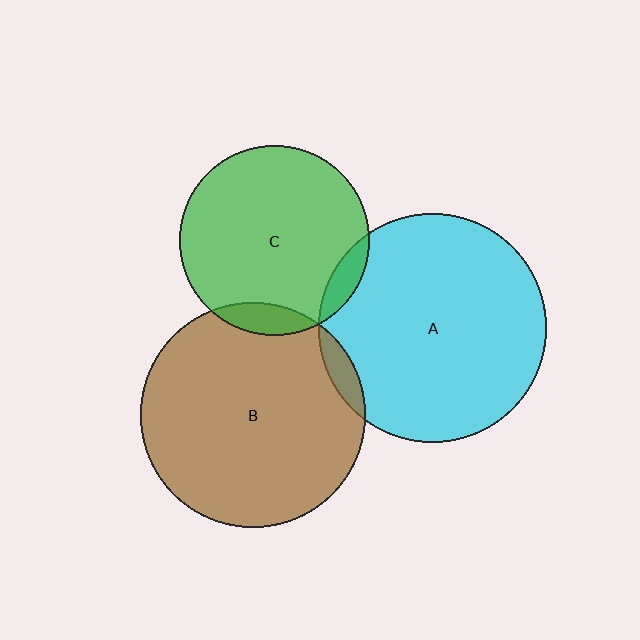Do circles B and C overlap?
Yes.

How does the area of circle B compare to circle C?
Approximately 1.4 times.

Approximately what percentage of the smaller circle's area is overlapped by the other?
Approximately 10%.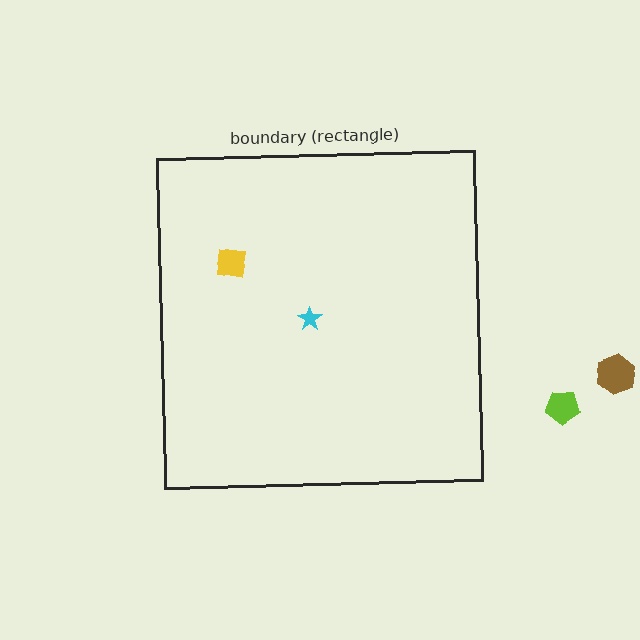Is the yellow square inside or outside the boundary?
Inside.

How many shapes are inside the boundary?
2 inside, 2 outside.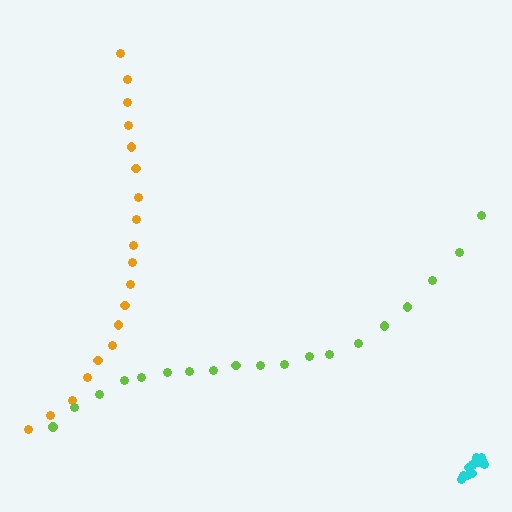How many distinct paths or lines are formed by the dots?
There are 3 distinct paths.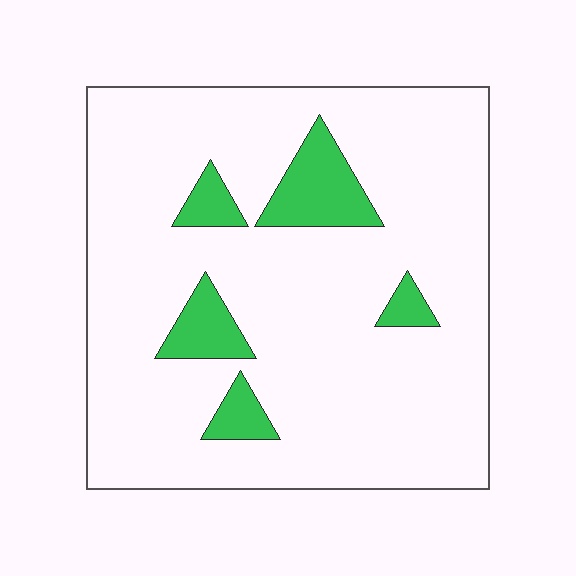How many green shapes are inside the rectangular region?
5.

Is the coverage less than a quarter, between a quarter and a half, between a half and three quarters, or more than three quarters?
Less than a quarter.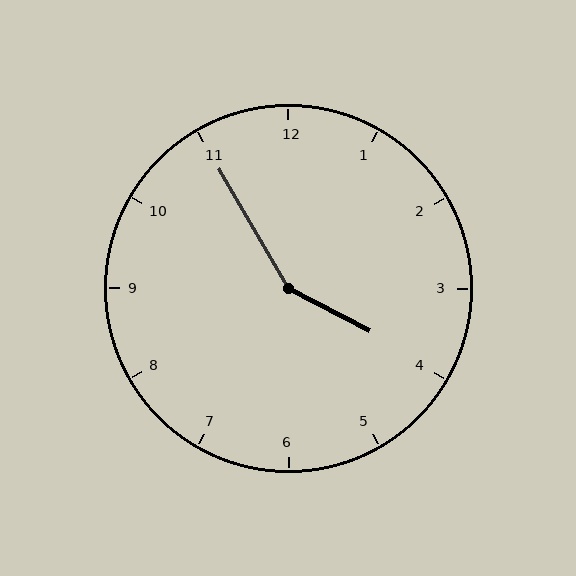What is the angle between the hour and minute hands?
Approximately 148 degrees.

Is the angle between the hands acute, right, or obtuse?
It is obtuse.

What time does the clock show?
3:55.